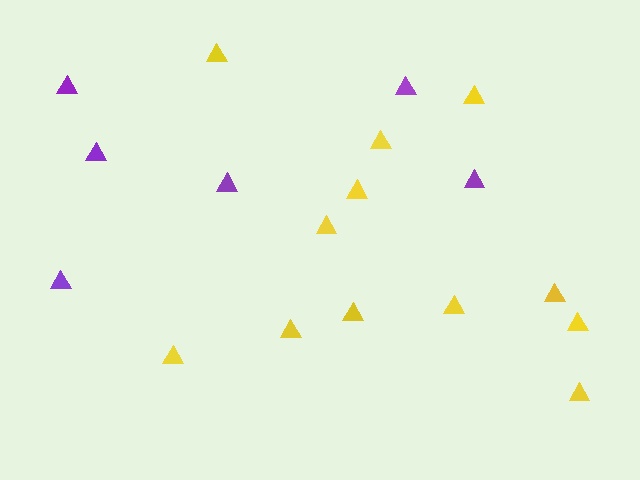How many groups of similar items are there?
There are 2 groups: one group of yellow triangles (12) and one group of purple triangles (6).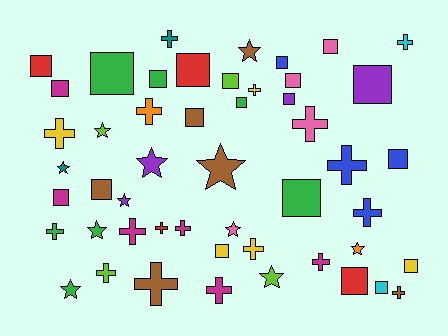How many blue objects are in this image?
There are 4 blue objects.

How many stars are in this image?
There are 11 stars.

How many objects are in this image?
There are 50 objects.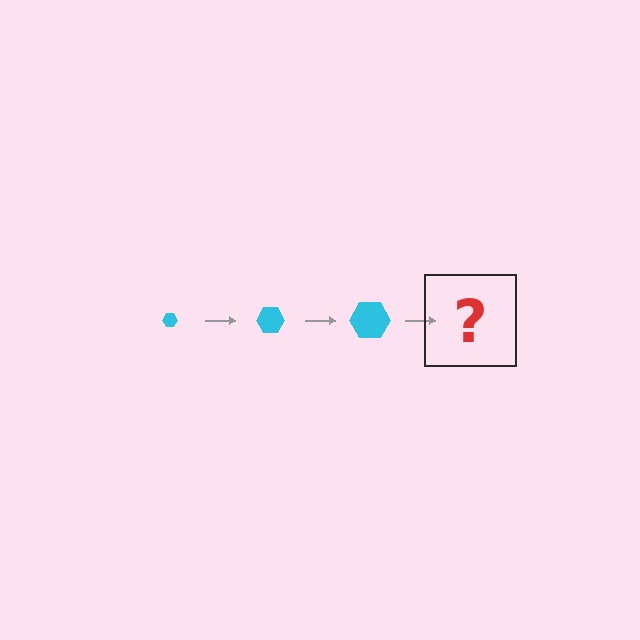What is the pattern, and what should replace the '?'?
The pattern is that the hexagon gets progressively larger each step. The '?' should be a cyan hexagon, larger than the previous one.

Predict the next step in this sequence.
The next step is a cyan hexagon, larger than the previous one.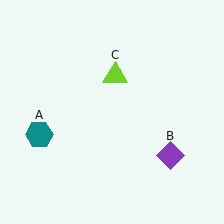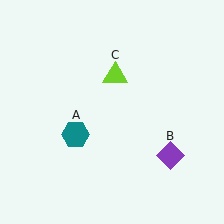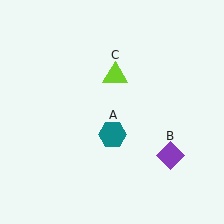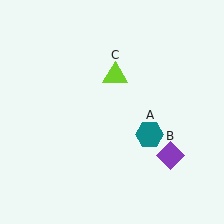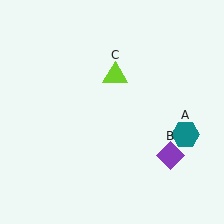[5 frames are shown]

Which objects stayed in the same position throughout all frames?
Purple diamond (object B) and lime triangle (object C) remained stationary.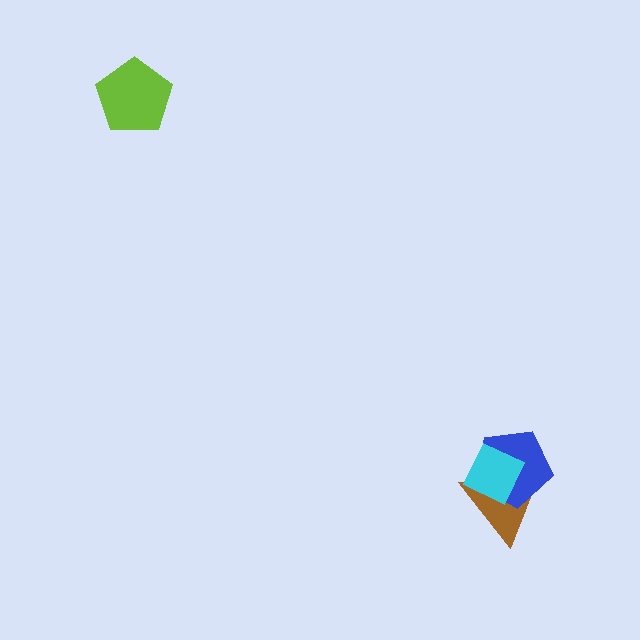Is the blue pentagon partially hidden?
Yes, it is partially covered by another shape.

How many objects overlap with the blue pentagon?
2 objects overlap with the blue pentagon.